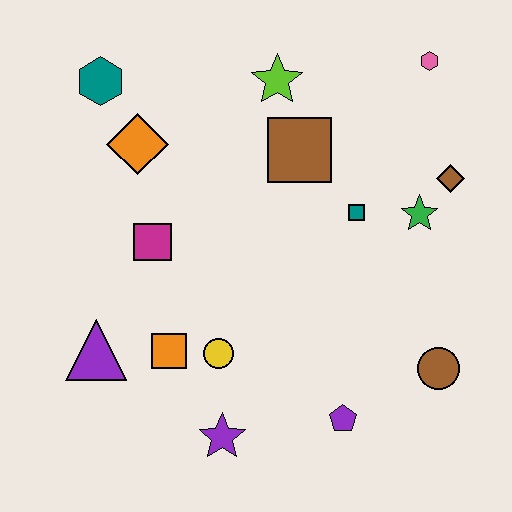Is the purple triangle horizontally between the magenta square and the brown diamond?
No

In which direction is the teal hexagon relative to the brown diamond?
The teal hexagon is to the left of the brown diamond.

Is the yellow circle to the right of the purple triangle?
Yes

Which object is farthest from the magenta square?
The pink hexagon is farthest from the magenta square.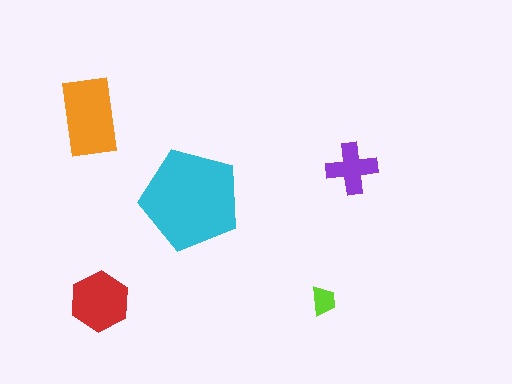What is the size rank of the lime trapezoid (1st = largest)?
5th.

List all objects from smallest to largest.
The lime trapezoid, the purple cross, the red hexagon, the orange rectangle, the cyan pentagon.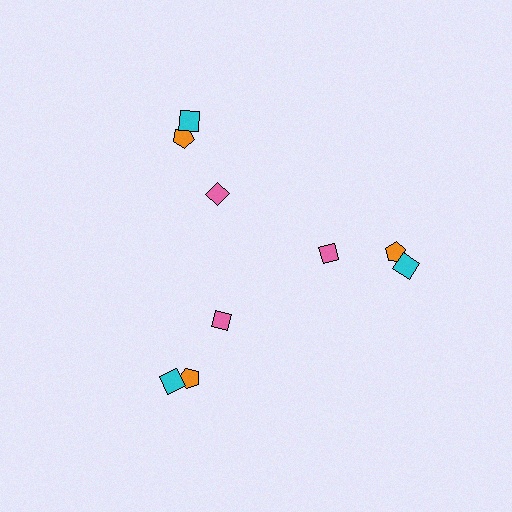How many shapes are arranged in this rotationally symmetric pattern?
There are 9 shapes, arranged in 3 groups of 3.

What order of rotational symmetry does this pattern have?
This pattern has 3-fold rotational symmetry.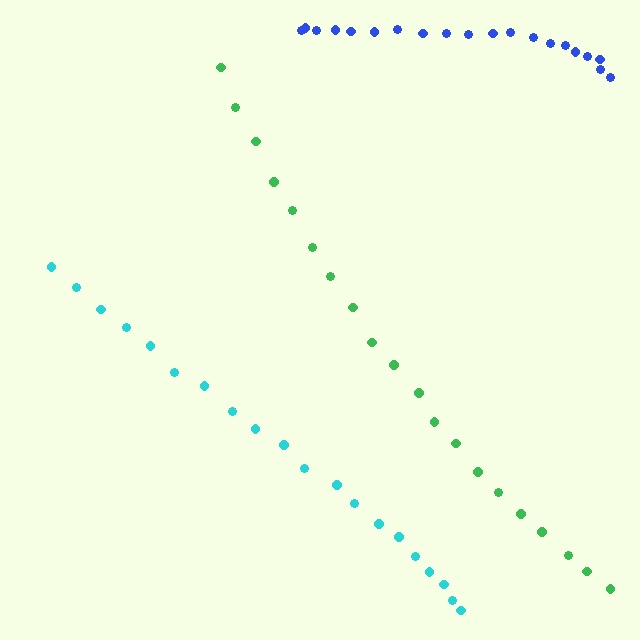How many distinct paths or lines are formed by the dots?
There are 3 distinct paths.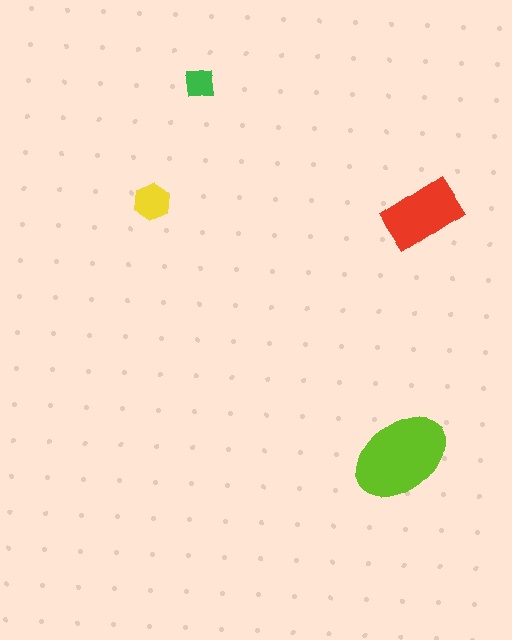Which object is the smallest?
The green square.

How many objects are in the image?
There are 4 objects in the image.